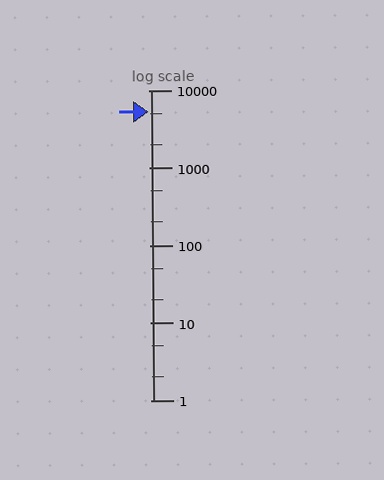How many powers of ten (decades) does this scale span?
The scale spans 4 decades, from 1 to 10000.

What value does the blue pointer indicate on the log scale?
The pointer indicates approximately 5300.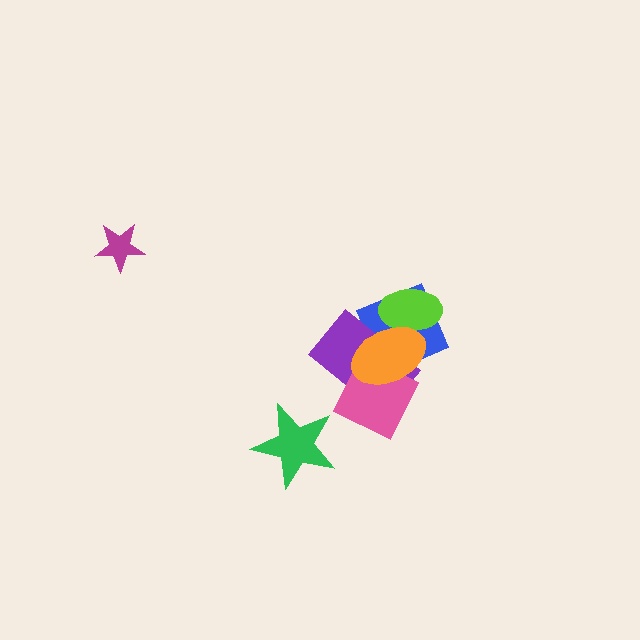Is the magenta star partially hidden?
No, no other shape covers it.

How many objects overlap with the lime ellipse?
3 objects overlap with the lime ellipse.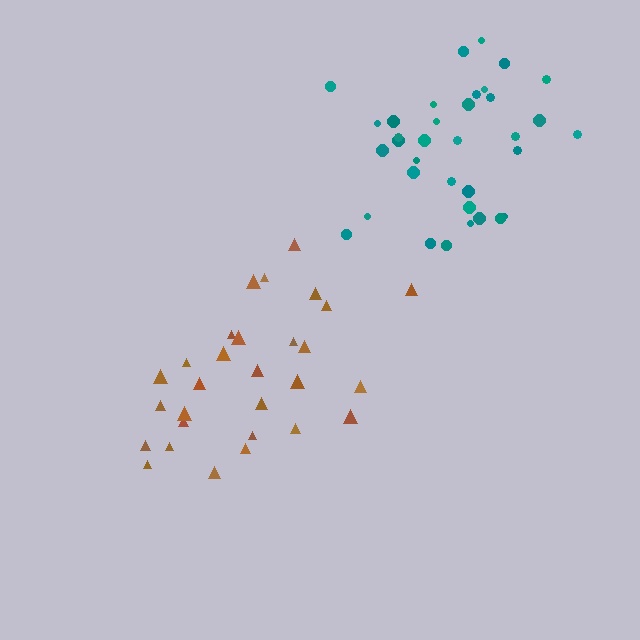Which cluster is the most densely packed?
Teal.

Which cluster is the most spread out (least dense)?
Brown.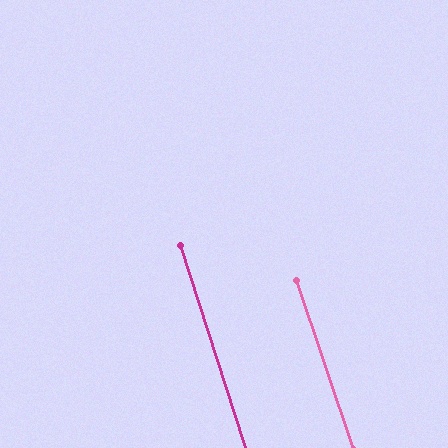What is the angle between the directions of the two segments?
Approximately 1 degree.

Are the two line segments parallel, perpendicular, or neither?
Parallel — their directions differ by only 0.9°.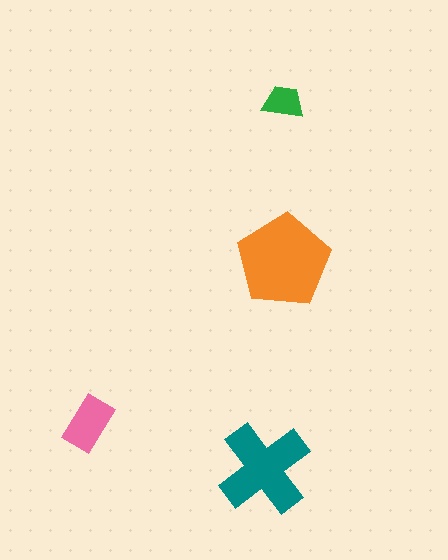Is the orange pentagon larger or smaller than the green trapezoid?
Larger.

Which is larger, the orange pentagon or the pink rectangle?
The orange pentagon.